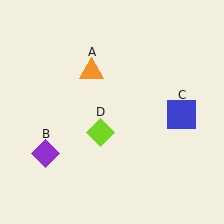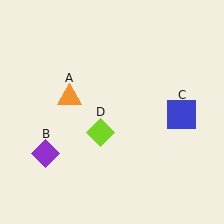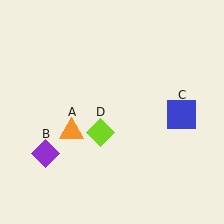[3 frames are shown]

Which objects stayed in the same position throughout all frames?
Purple diamond (object B) and blue square (object C) and lime diamond (object D) remained stationary.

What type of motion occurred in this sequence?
The orange triangle (object A) rotated counterclockwise around the center of the scene.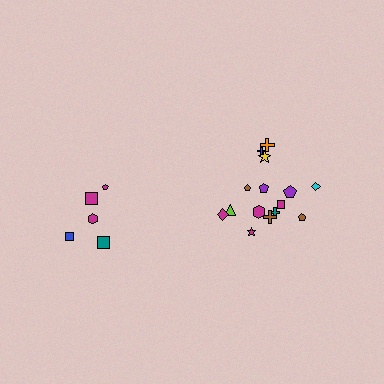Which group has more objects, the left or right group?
The right group.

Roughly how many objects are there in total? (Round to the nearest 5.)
Roughly 20 objects in total.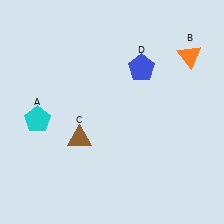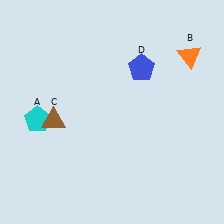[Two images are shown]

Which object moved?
The brown triangle (C) moved left.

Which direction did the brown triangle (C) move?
The brown triangle (C) moved left.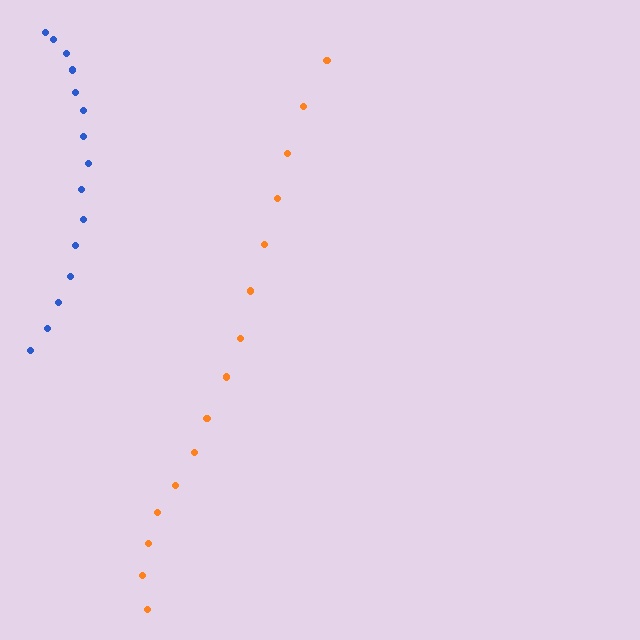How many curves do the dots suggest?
There are 2 distinct paths.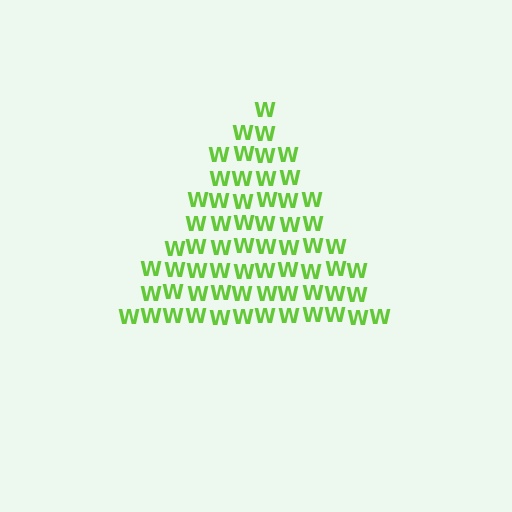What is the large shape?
The large shape is a triangle.